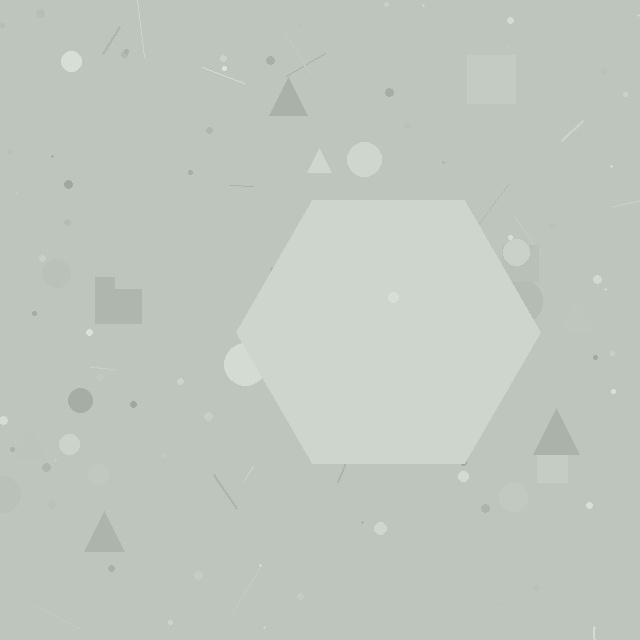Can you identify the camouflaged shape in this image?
The camouflaged shape is a hexagon.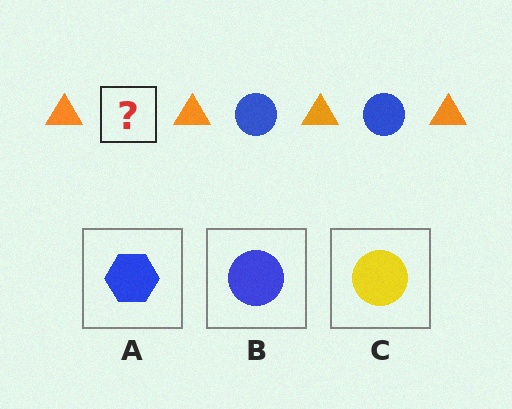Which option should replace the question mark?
Option B.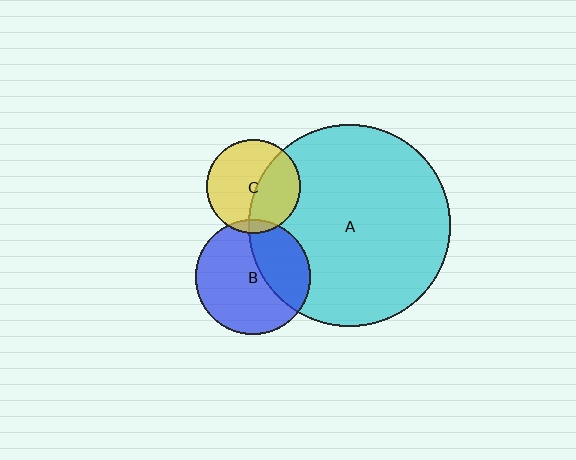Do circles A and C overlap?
Yes.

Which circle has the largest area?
Circle A (cyan).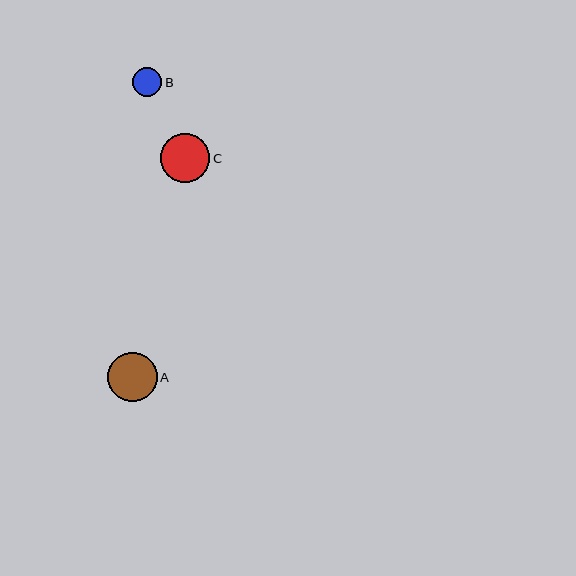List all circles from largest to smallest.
From largest to smallest: A, C, B.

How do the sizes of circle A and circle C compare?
Circle A and circle C are approximately the same size.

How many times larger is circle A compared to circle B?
Circle A is approximately 1.7 times the size of circle B.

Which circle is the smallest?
Circle B is the smallest with a size of approximately 29 pixels.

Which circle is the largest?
Circle A is the largest with a size of approximately 50 pixels.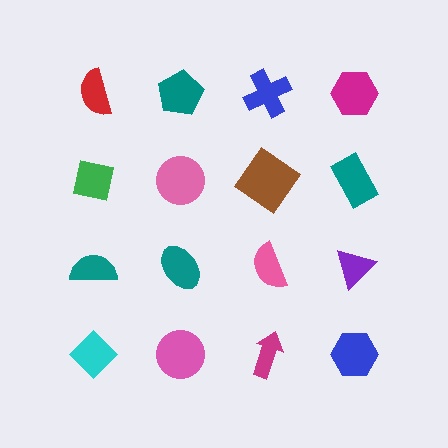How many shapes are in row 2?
4 shapes.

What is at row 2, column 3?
A brown diamond.